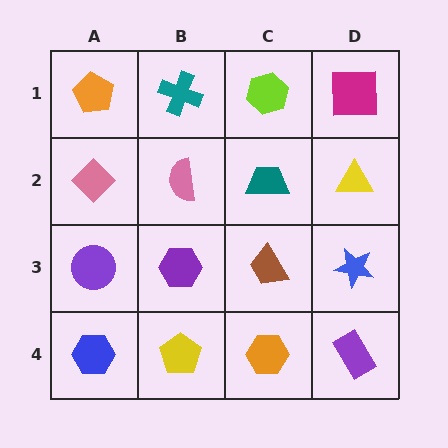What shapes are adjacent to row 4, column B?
A purple hexagon (row 3, column B), a blue hexagon (row 4, column A), an orange hexagon (row 4, column C).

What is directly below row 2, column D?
A blue star.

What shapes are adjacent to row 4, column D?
A blue star (row 3, column D), an orange hexagon (row 4, column C).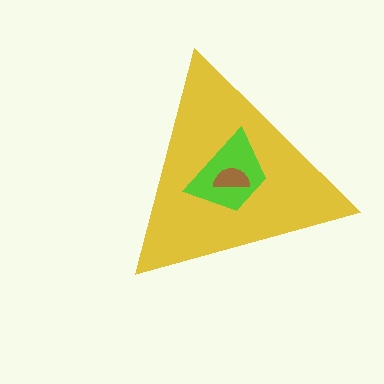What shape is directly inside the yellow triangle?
The lime trapezoid.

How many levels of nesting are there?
3.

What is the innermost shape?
The brown semicircle.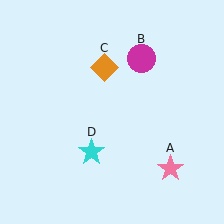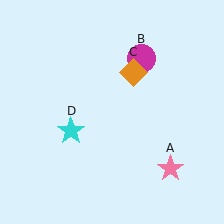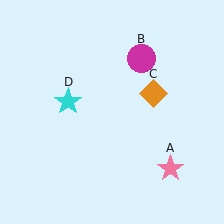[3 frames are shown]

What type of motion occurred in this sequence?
The orange diamond (object C), cyan star (object D) rotated clockwise around the center of the scene.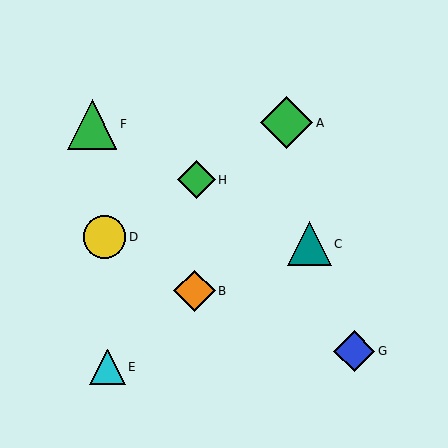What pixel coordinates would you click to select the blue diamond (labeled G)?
Click at (354, 351) to select the blue diamond G.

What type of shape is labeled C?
Shape C is a teal triangle.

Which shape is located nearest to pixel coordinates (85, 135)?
The green triangle (labeled F) at (92, 124) is nearest to that location.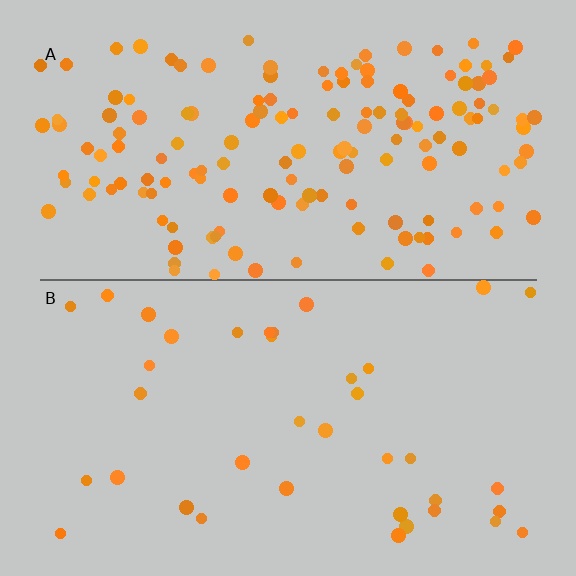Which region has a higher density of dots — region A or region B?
A (the top).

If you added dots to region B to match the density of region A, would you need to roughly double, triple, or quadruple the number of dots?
Approximately quadruple.